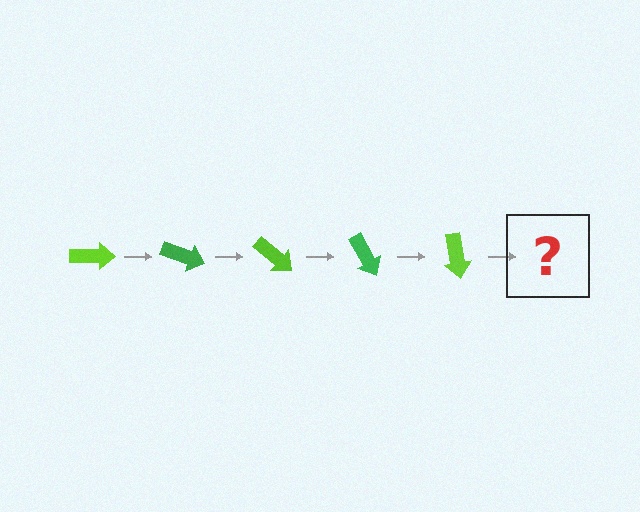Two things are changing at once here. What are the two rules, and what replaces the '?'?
The two rules are that it rotates 20 degrees each step and the color cycles through lime and green. The '?' should be a green arrow, rotated 100 degrees from the start.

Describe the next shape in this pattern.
It should be a green arrow, rotated 100 degrees from the start.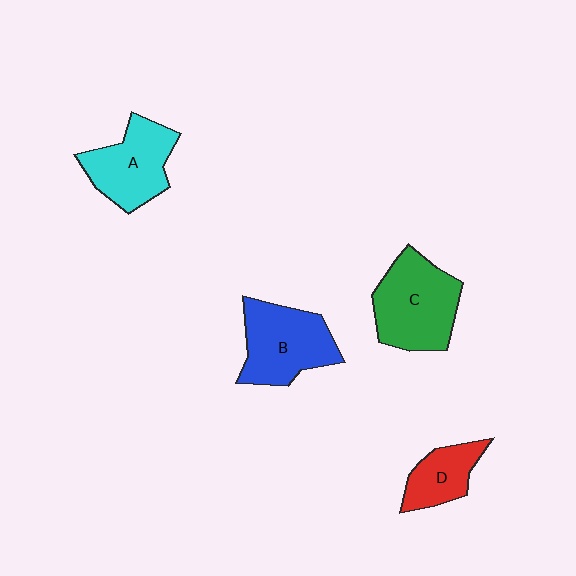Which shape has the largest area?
Shape C (green).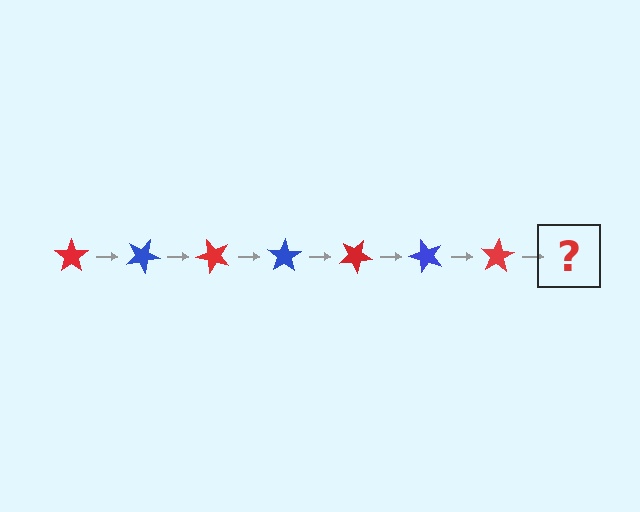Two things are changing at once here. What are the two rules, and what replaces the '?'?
The two rules are that it rotates 25 degrees each step and the color cycles through red and blue. The '?' should be a blue star, rotated 175 degrees from the start.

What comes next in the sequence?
The next element should be a blue star, rotated 175 degrees from the start.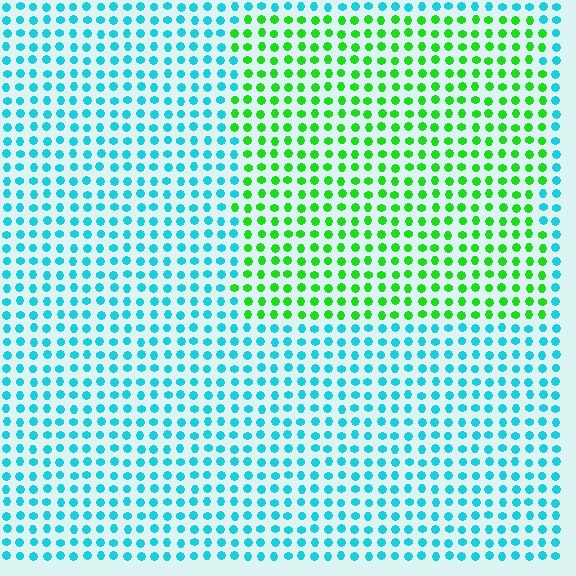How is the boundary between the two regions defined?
The boundary is defined purely by a slight shift in hue (about 65 degrees). Spacing, size, and orientation are identical on both sides.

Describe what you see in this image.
The image is filled with small cyan elements in a uniform arrangement. A rectangle-shaped region is visible where the elements are tinted to a slightly different hue, forming a subtle color boundary.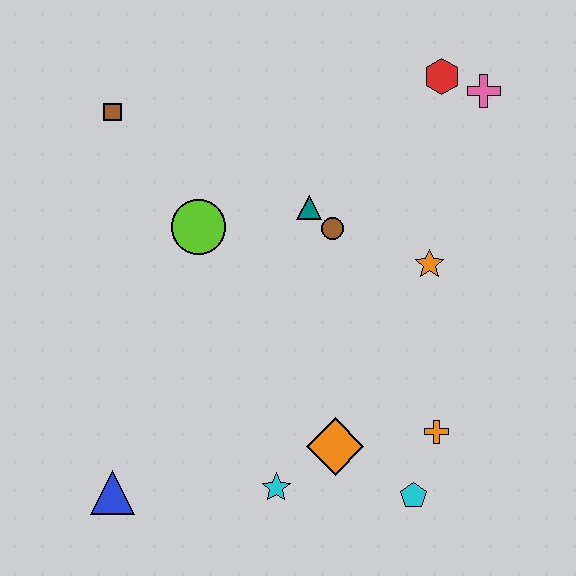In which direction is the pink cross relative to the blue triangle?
The pink cross is above the blue triangle.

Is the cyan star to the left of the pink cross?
Yes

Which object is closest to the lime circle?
The teal triangle is closest to the lime circle.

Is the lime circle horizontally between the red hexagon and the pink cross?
No